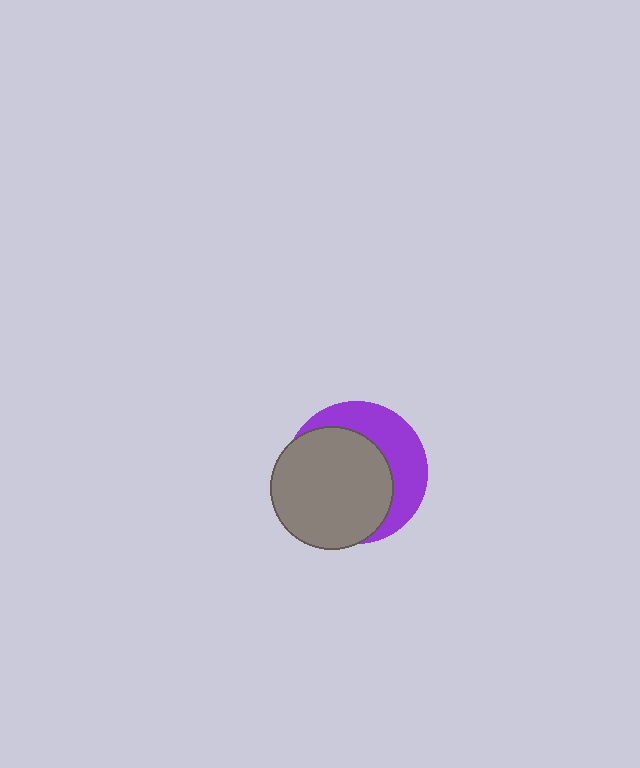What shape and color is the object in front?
The object in front is a gray circle.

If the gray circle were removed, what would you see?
You would see the complete purple circle.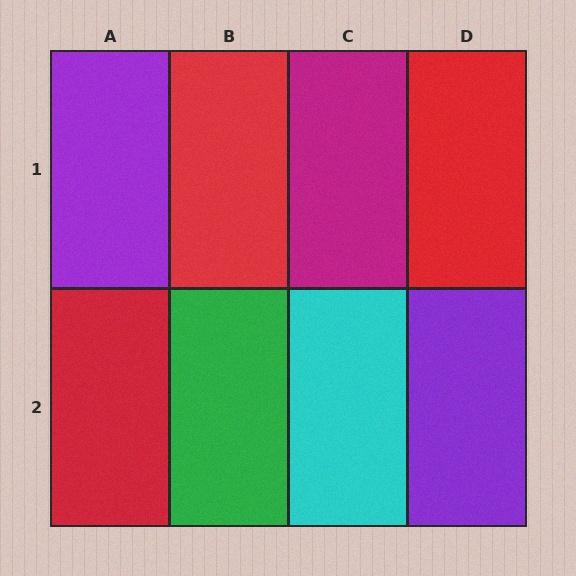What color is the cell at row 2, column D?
Purple.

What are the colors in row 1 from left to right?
Purple, red, magenta, red.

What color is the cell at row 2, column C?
Cyan.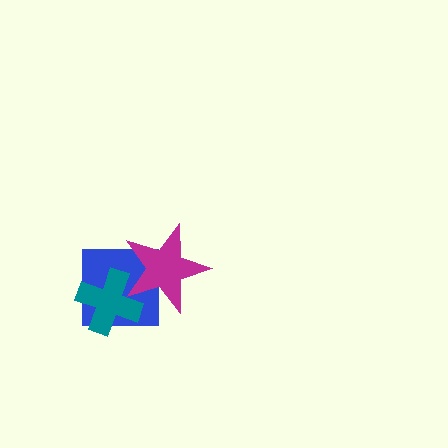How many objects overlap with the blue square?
2 objects overlap with the blue square.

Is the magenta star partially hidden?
No, no other shape covers it.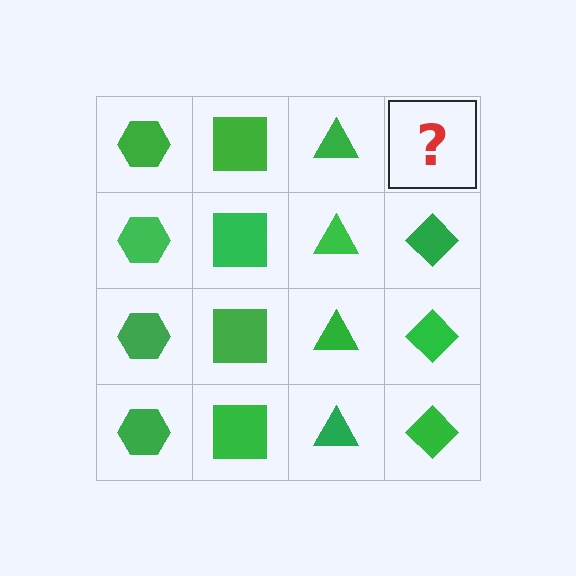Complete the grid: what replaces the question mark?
The question mark should be replaced with a green diamond.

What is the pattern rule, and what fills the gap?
The rule is that each column has a consistent shape. The gap should be filled with a green diamond.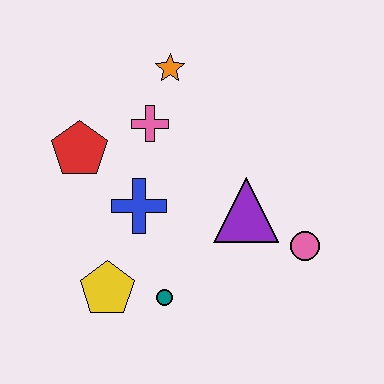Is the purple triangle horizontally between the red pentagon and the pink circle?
Yes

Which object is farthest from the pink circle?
The red pentagon is farthest from the pink circle.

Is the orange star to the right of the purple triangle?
No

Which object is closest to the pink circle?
The purple triangle is closest to the pink circle.